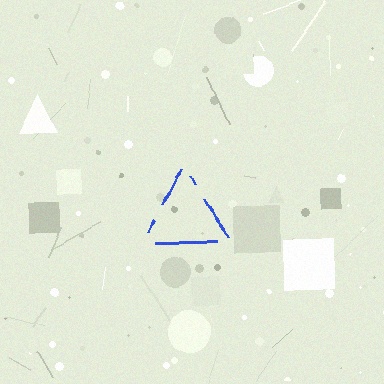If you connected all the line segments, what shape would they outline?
They would outline a triangle.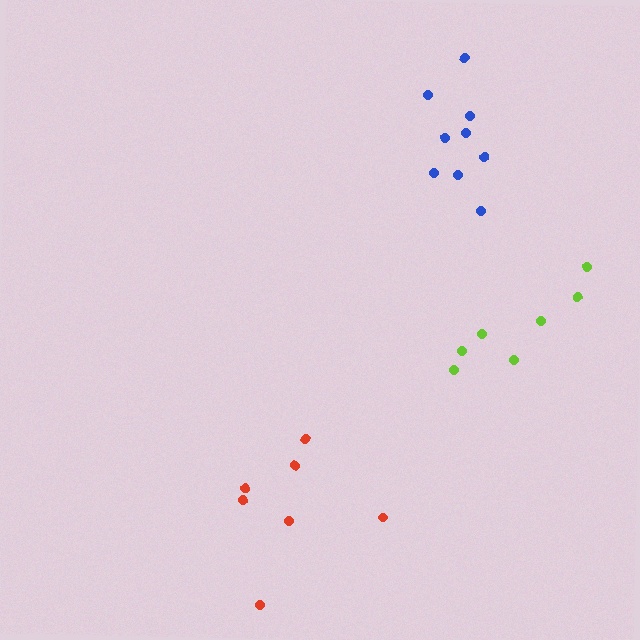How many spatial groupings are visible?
There are 3 spatial groupings.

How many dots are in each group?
Group 1: 9 dots, Group 2: 7 dots, Group 3: 7 dots (23 total).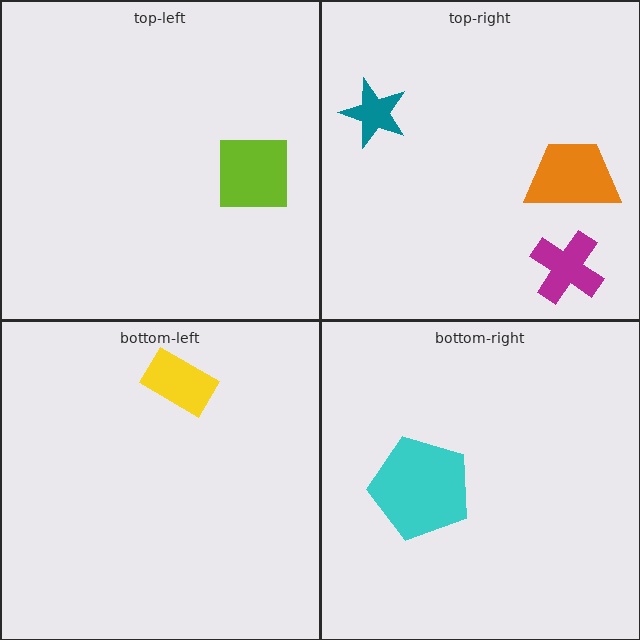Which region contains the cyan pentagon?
The bottom-right region.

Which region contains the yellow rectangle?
The bottom-left region.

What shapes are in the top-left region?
The lime square.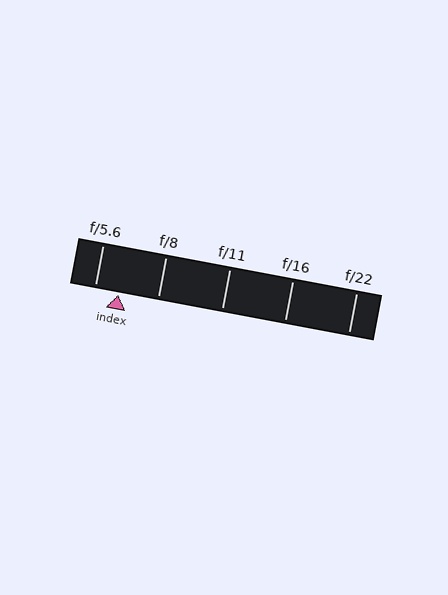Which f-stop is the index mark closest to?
The index mark is closest to f/5.6.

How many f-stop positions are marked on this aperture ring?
There are 5 f-stop positions marked.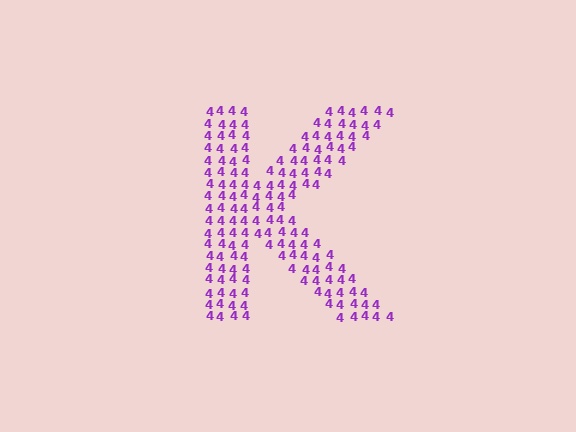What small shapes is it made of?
It is made of small digit 4's.